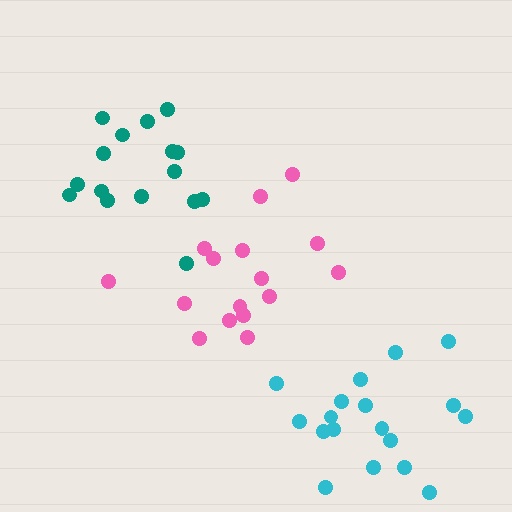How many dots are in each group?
Group 1: 16 dots, Group 2: 18 dots, Group 3: 16 dots (50 total).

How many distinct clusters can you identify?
There are 3 distinct clusters.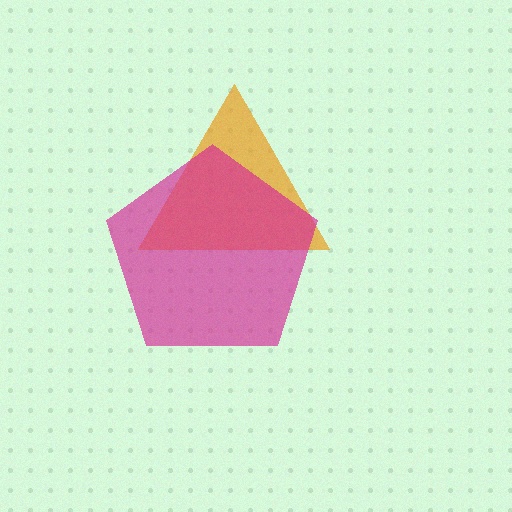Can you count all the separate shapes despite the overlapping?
Yes, there are 2 separate shapes.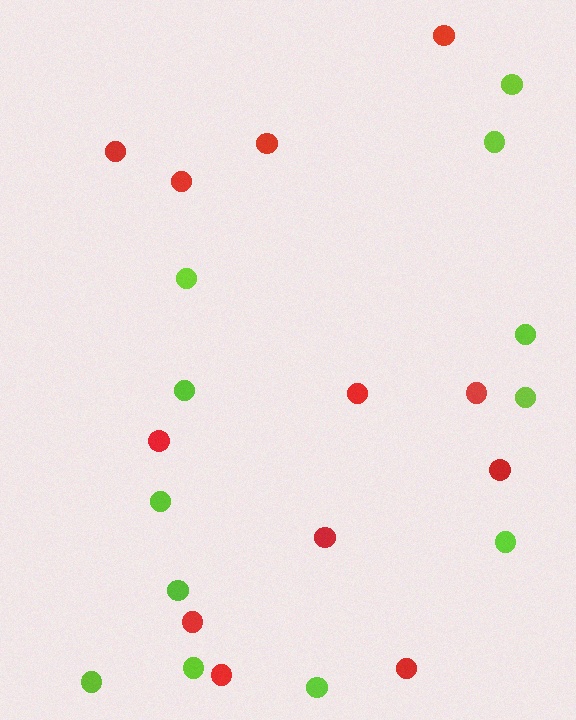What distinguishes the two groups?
There are 2 groups: one group of lime circles (12) and one group of red circles (12).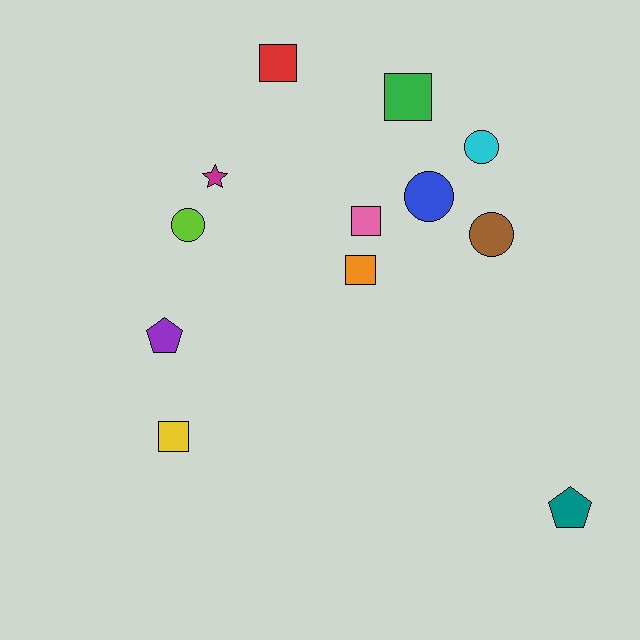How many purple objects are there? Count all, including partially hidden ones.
There is 1 purple object.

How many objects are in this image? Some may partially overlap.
There are 12 objects.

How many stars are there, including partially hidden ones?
There is 1 star.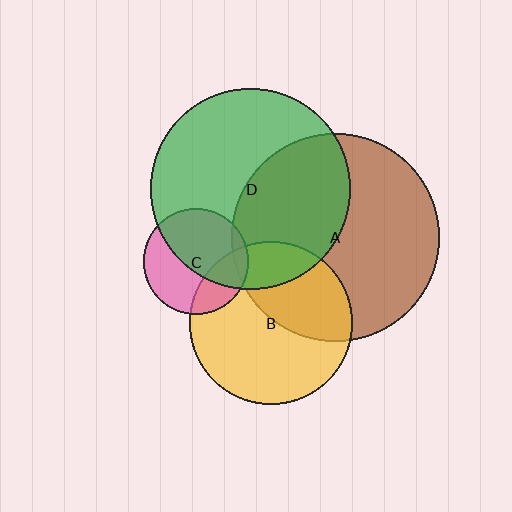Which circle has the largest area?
Circle A (brown).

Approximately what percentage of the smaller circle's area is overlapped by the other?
Approximately 40%.